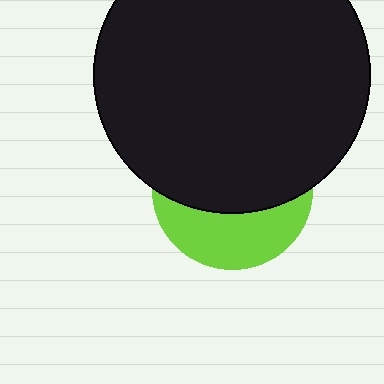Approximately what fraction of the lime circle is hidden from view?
Roughly 62% of the lime circle is hidden behind the black circle.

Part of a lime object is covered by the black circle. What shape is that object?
It is a circle.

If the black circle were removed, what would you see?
You would see the complete lime circle.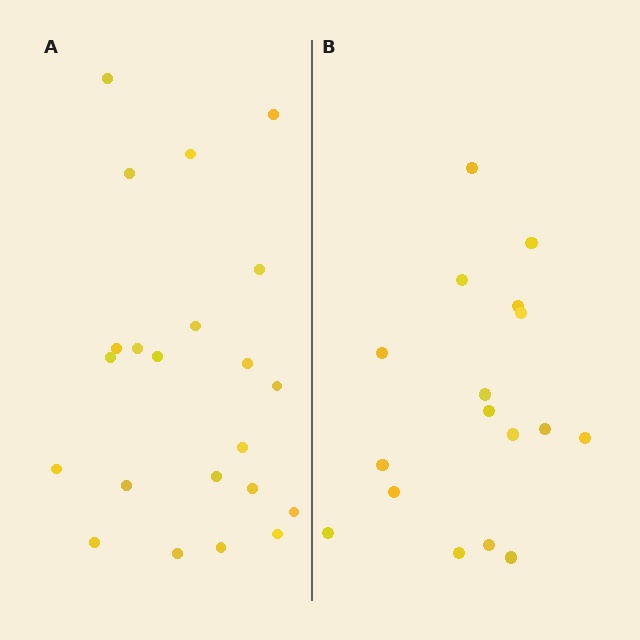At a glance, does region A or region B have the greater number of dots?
Region A (the left region) has more dots.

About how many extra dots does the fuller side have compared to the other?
Region A has about 5 more dots than region B.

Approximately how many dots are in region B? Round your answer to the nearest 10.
About 20 dots. (The exact count is 17, which rounds to 20.)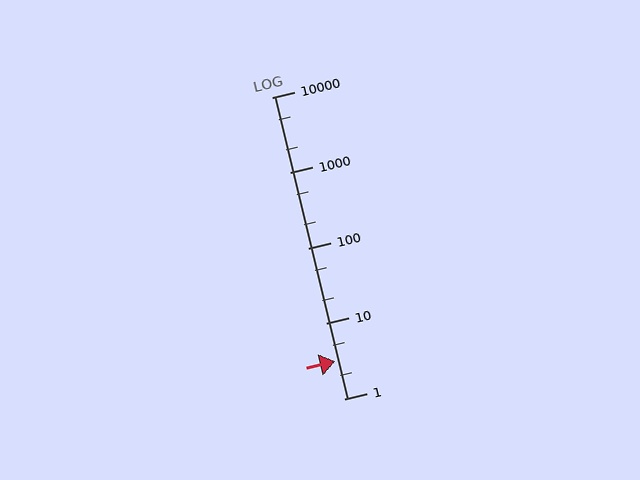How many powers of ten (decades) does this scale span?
The scale spans 4 decades, from 1 to 10000.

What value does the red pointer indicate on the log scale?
The pointer indicates approximately 3.1.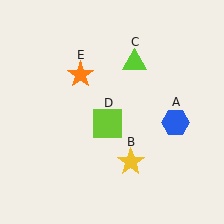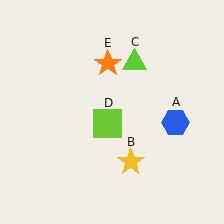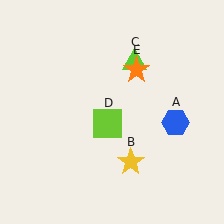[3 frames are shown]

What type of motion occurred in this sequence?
The orange star (object E) rotated clockwise around the center of the scene.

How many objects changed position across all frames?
1 object changed position: orange star (object E).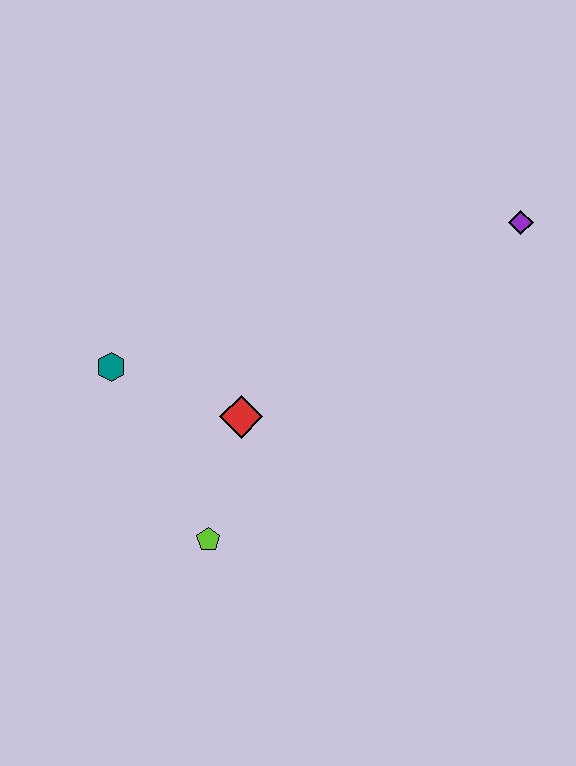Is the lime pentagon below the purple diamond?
Yes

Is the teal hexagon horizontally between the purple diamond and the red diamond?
No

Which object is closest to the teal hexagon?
The red diamond is closest to the teal hexagon.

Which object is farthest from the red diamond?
The purple diamond is farthest from the red diamond.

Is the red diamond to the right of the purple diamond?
No